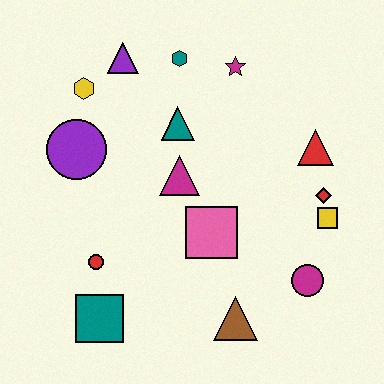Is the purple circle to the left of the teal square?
Yes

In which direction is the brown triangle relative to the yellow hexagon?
The brown triangle is below the yellow hexagon.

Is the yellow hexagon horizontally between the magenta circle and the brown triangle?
No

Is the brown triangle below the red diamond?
Yes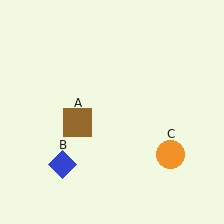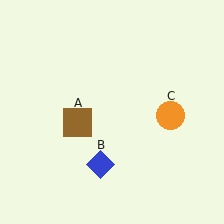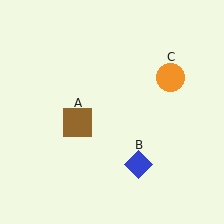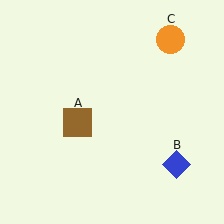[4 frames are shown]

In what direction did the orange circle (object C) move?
The orange circle (object C) moved up.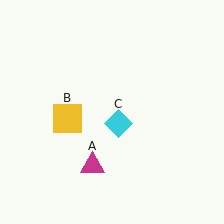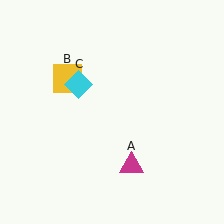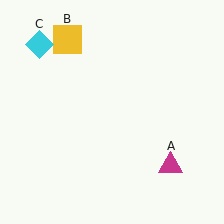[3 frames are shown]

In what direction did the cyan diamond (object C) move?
The cyan diamond (object C) moved up and to the left.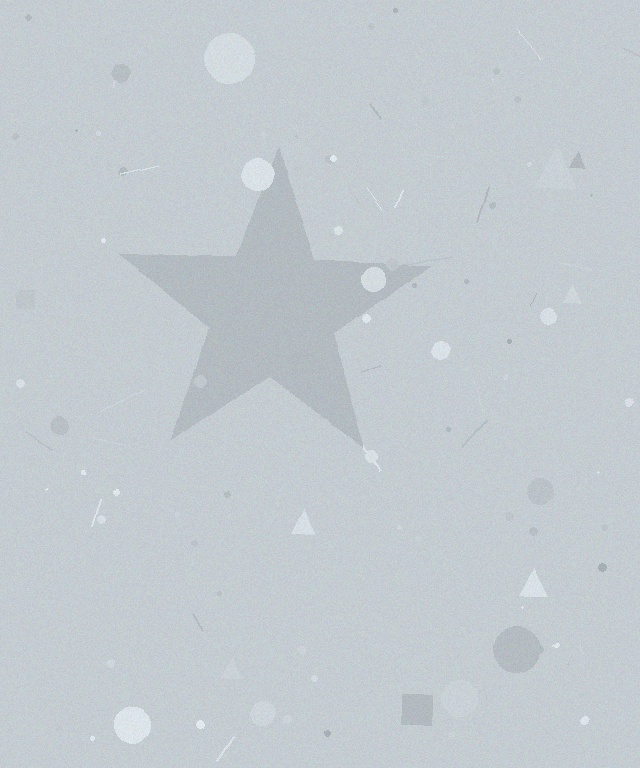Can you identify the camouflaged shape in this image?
The camouflaged shape is a star.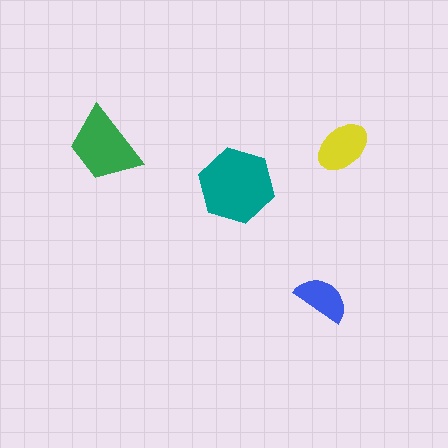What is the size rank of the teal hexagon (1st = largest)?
1st.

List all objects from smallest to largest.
The blue semicircle, the yellow ellipse, the green trapezoid, the teal hexagon.